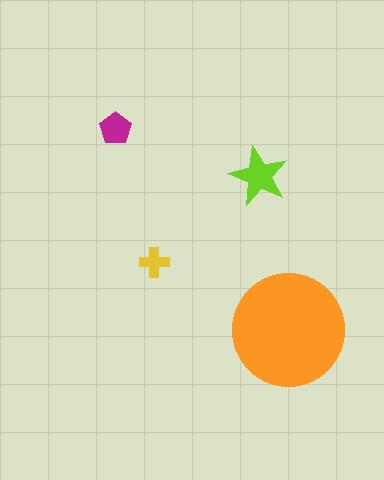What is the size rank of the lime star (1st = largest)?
2nd.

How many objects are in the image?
There are 4 objects in the image.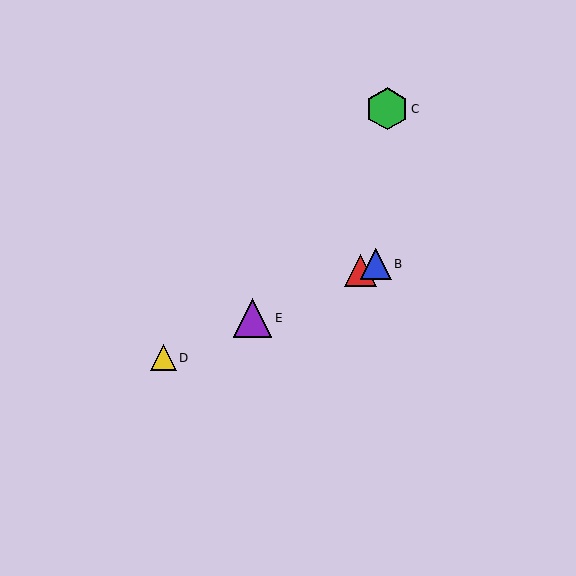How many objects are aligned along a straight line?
4 objects (A, B, D, E) are aligned along a straight line.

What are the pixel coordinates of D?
Object D is at (163, 358).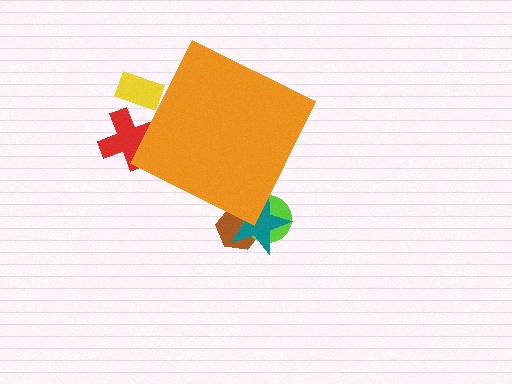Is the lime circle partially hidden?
Yes, the lime circle is partially hidden behind the orange diamond.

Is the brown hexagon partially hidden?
Yes, the brown hexagon is partially hidden behind the orange diamond.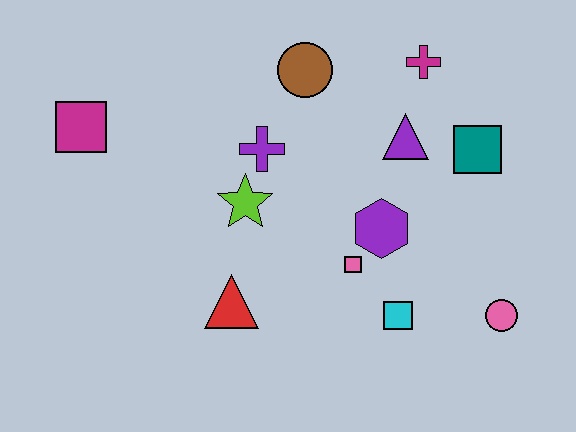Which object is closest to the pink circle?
The cyan square is closest to the pink circle.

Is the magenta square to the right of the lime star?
No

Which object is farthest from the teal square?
The magenta square is farthest from the teal square.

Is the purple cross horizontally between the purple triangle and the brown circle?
No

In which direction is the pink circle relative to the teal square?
The pink circle is below the teal square.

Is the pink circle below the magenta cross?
Yes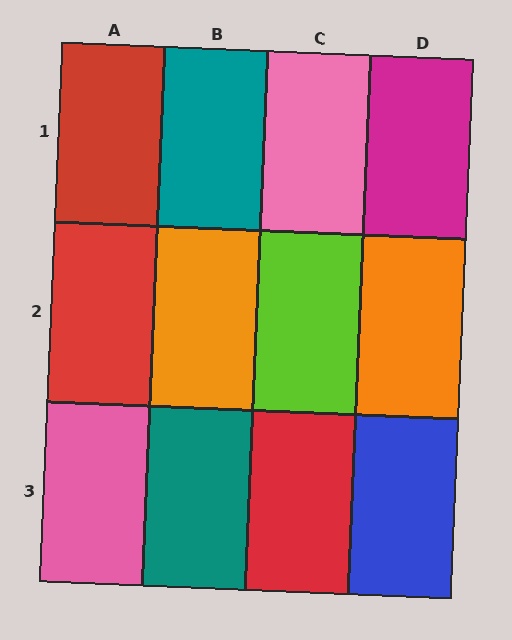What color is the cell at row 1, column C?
Pink.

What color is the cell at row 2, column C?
Lime.